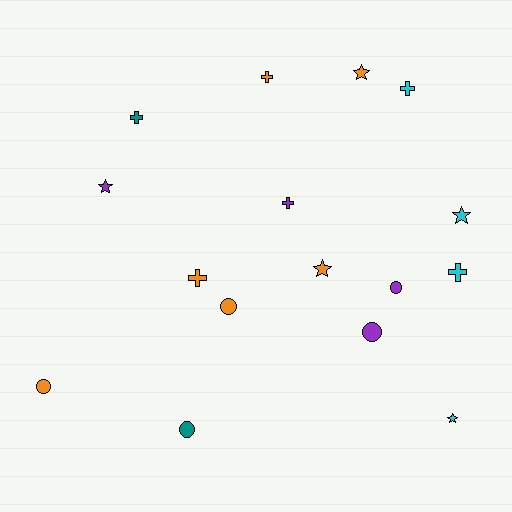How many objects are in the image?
There are 16 objects.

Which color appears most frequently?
Orange, with 6 objects.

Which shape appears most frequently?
Cross, with 6 objects.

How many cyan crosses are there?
There are 2 cyan crosses.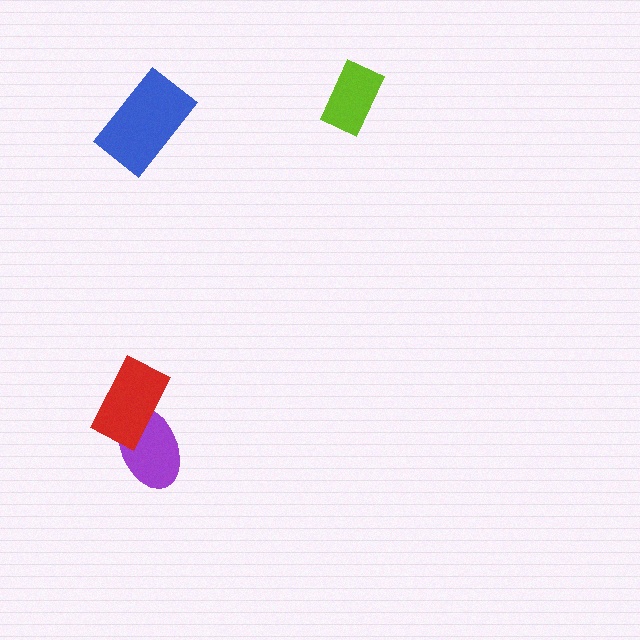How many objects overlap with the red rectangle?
1 object overlaps with the red rectangle.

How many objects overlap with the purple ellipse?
1 object overlaps with the purple ellipse.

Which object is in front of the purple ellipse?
The red rectangle is in front of the purple ellipse.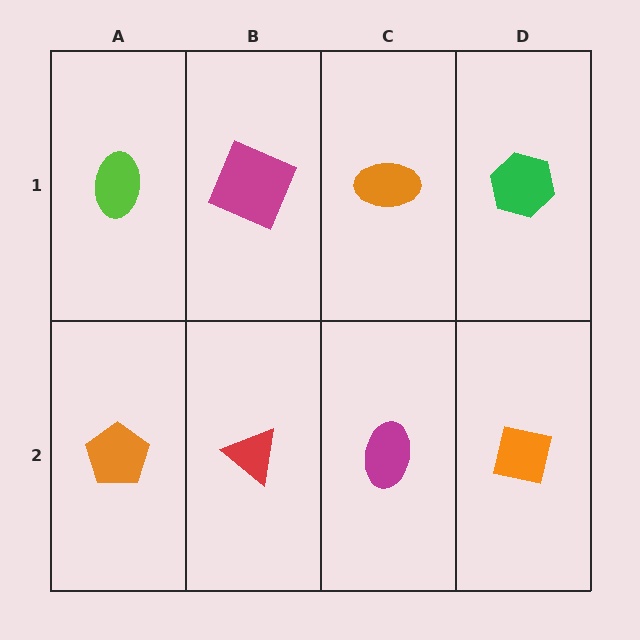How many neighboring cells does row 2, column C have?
3.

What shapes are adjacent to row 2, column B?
A magenta square (row 1, column B), an orange pentagon (row 2, column A), a magenta ellipse (row 2, column C).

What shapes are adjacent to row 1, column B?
A red triangle (row 2, column B), a lime ellipse (row 1, column A), an orange ellipse (row 1, column C).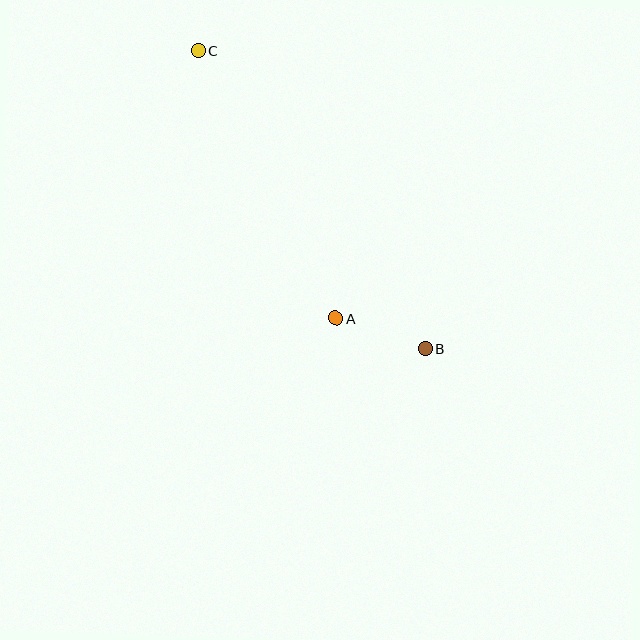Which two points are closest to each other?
Points A and B are closest to each other.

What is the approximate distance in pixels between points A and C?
The distance between A and C is approximately 301 pixels.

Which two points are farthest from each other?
Points B and C are farthest from each other.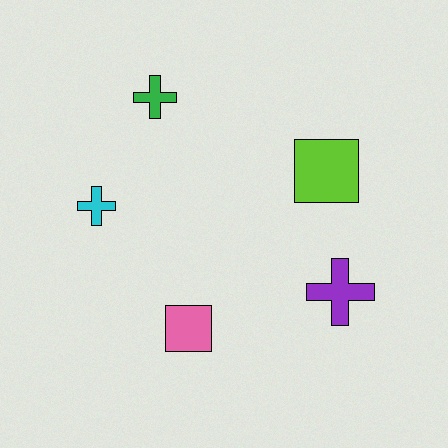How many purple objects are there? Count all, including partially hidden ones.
There is 1 purple object.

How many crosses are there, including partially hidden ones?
There are 3 crosses.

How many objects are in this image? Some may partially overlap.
There are 5 objects.